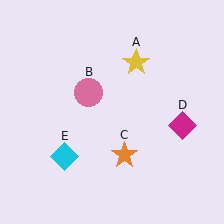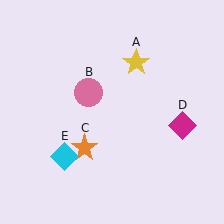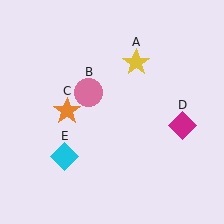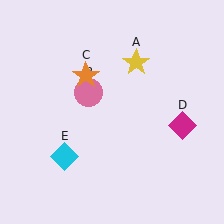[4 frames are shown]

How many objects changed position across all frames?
1 object changed position: orange star (object C).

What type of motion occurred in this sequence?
The orange star (object C) rotated clockwise around the center of the scene.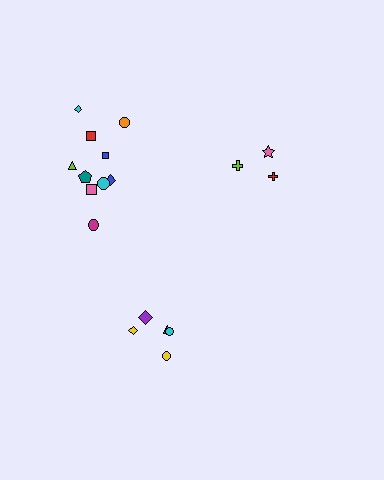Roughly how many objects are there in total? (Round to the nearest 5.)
Roughly 20 objects in total.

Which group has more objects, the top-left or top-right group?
The top-left group.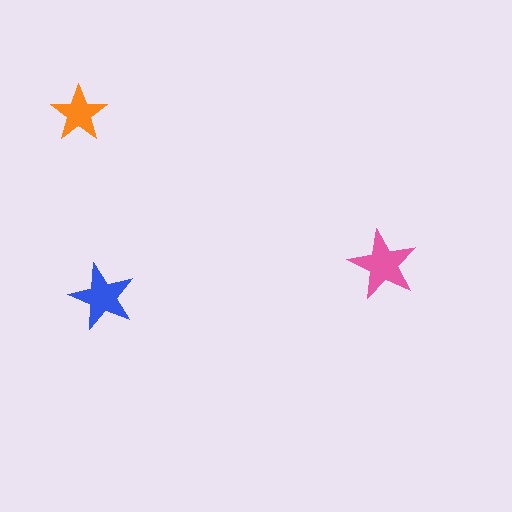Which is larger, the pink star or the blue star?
The pink one.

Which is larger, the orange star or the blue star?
The blue one.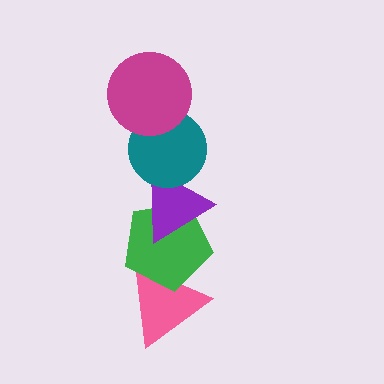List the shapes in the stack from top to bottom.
From top to bottom: the magenta circle, the teal circle, the purple triangle, the green pentagon, the pink triangle.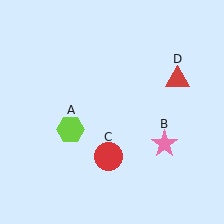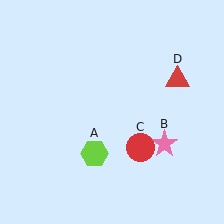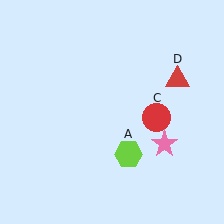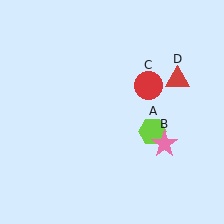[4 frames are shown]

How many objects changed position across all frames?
2 objects changed position: lime hexagon (object A), red circle (object C).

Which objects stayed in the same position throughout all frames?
Pink star (object B) and red triangle (object D) remained stationary.